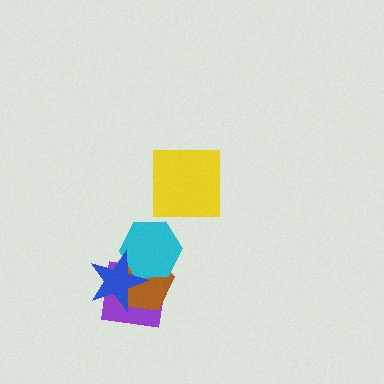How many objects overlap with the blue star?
3 objects overlap with the blue star.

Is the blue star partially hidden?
No, no other shape covers it.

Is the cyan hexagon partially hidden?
Yes, it is partially covered by another shape.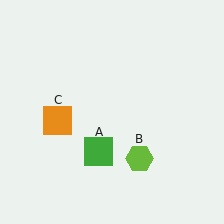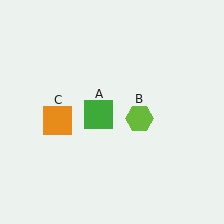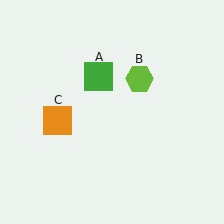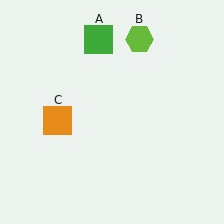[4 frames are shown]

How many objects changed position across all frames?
2 objects changed position: green square (object A), lime hexagon (object B).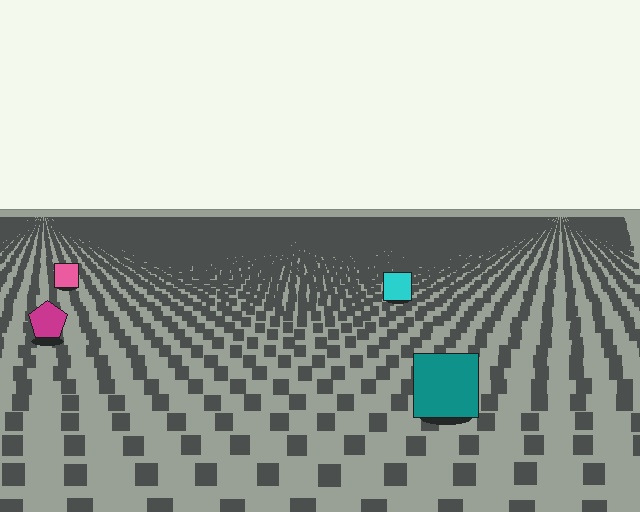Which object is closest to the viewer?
The teal square is closest. The texture marks near it are larger and more spread out.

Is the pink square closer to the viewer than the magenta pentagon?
No. The magenta pentagon is closer — you can tell from the texture gradient: the ground texture is coarser near it.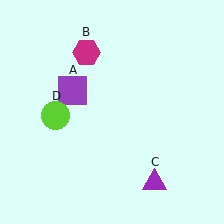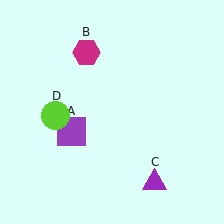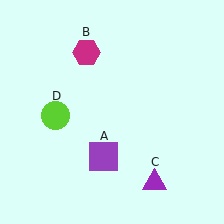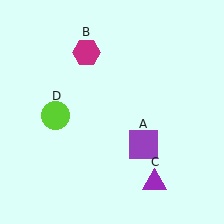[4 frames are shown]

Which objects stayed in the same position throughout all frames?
Magenta hexagon (object B) and purple triangle (object C) and lime circle (object D) remained stationary.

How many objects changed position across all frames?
1 object changed position: purple square (object A).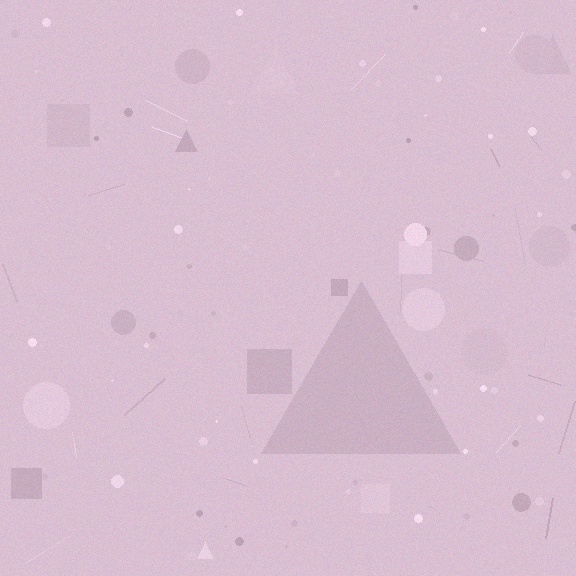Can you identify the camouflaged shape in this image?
The camouflaged shape is a triangle.